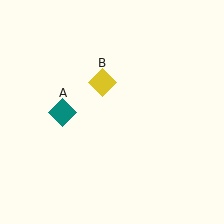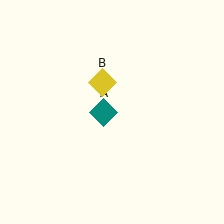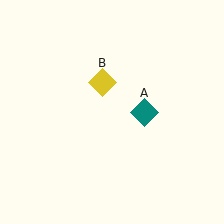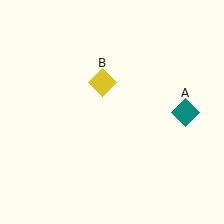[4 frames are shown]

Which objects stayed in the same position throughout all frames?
Yellow diamond (object B) remained stationary.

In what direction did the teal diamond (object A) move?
The teal diamond (object A) moved right.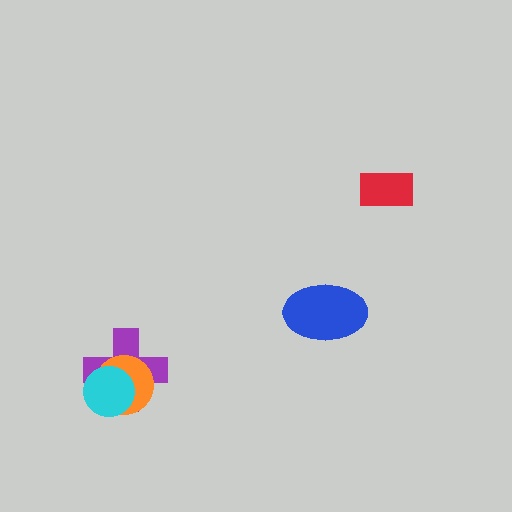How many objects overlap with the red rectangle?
0 objects overlap with the red rectangle.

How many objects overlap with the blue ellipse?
0 objects overlap with the blue ellipse.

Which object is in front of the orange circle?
The cyan circle is in front of the orange circle.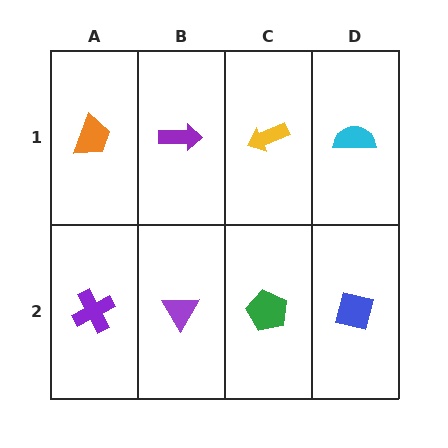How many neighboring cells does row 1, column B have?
3.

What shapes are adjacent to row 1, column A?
A purple cross (row 2, column A), a purple arrow (row 1, column B).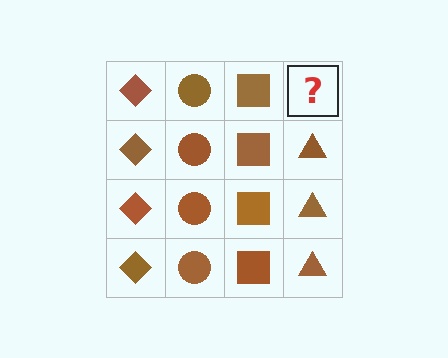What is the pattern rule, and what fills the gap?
The rule is that each column has a consistent shape. The gap should be filled with a brown triangle.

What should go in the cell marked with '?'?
The missing cell should contain a brown triangle.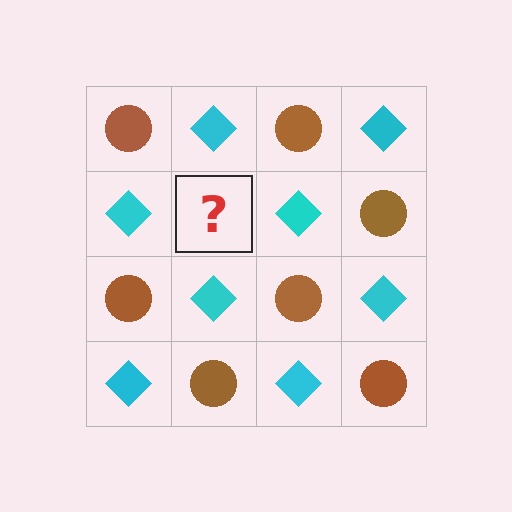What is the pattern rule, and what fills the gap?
The rule is that it alternates brown circle and cyan diamond in a checkerboard pattern. The gap should be filled with a brown circle.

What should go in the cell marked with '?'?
The missing cell should contain a brown circle.